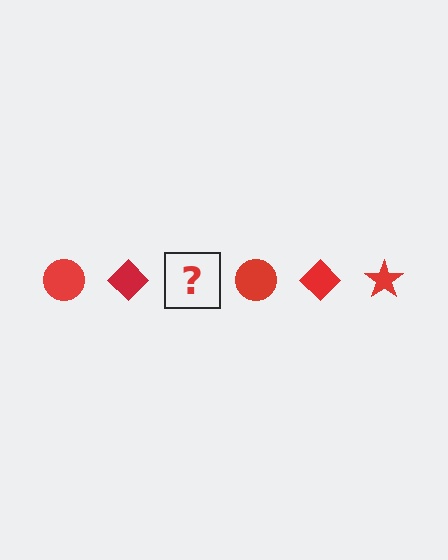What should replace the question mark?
The question mark should be replaced with a red star.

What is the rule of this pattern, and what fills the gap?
The rule is that the pattern cycles through circle, diamond, star shapes in red. The gap should be filled with a red star.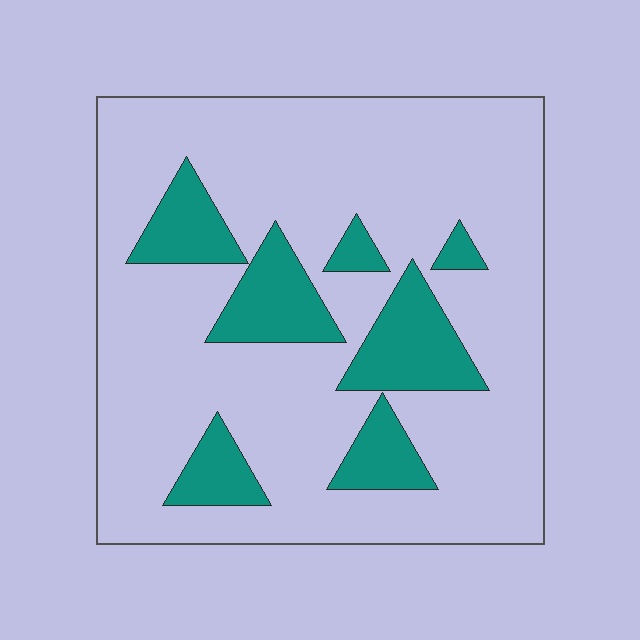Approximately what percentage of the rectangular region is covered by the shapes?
Approximately 20%.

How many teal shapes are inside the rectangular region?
7.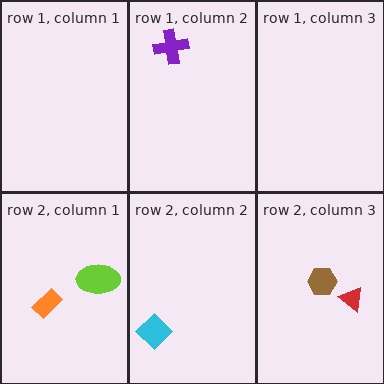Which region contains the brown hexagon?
The row 2, column 3 region.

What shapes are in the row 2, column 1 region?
The orange rectangle, the lime ellipse.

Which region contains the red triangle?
The row 2, column 3 region.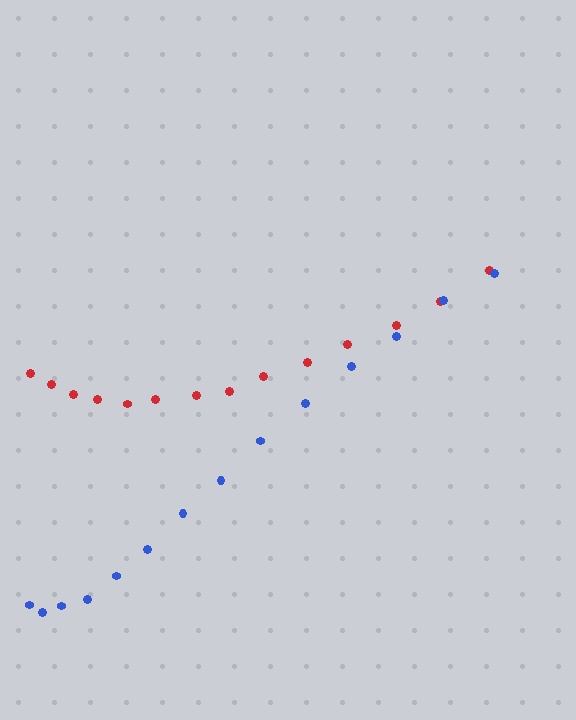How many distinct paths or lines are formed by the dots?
There are 2 distinct paths.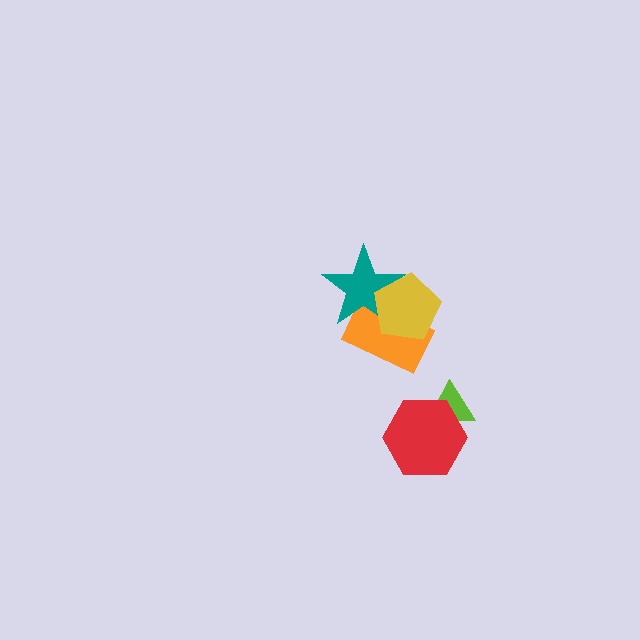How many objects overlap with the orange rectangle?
2 objects overlap with the orange rectangle.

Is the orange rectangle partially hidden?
Yes, it is partially covered by another shape.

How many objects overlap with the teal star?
2 objects overlap with the teal star.